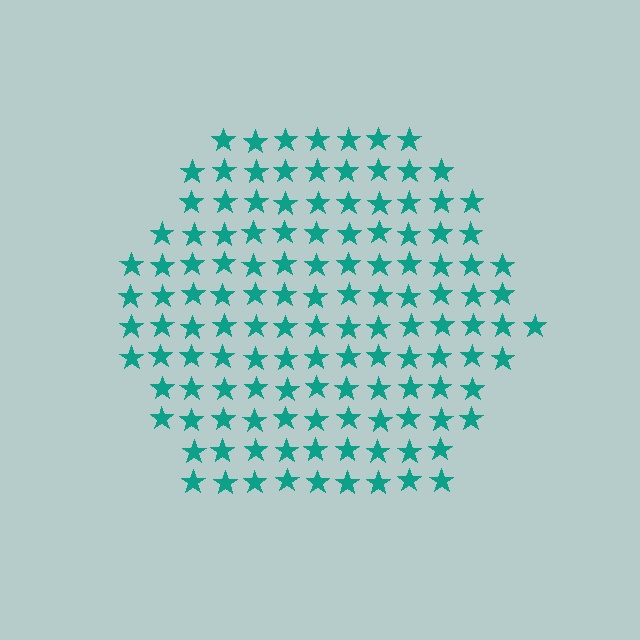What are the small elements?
The small elements are stars.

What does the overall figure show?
The overall figure shows a hexagon.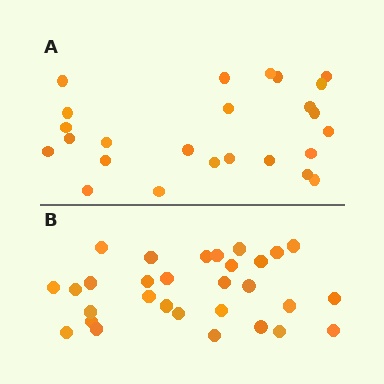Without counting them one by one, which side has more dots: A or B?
Region B (the bottom region) has more dots.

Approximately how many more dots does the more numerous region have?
Region B has about 5 more dots than region A.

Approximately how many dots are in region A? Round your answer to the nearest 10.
About 20 dots. (The exact count is 25, which rounds to 20.)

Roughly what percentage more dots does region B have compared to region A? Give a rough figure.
About 20% more.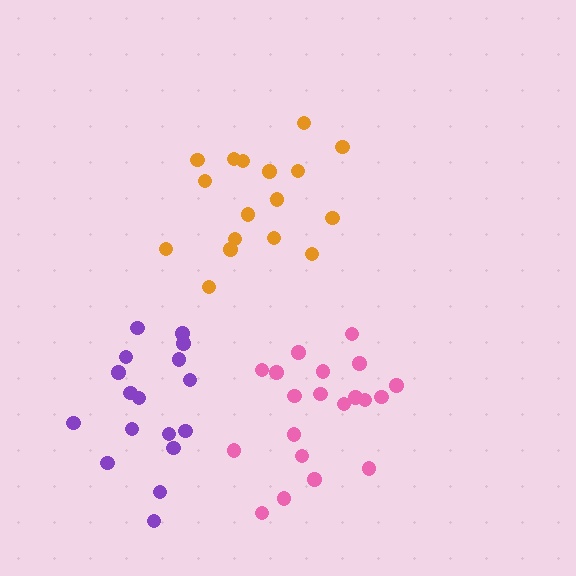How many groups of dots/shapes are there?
There are 3 groups.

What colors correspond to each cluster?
The clusters are colored: pink, orange, purple.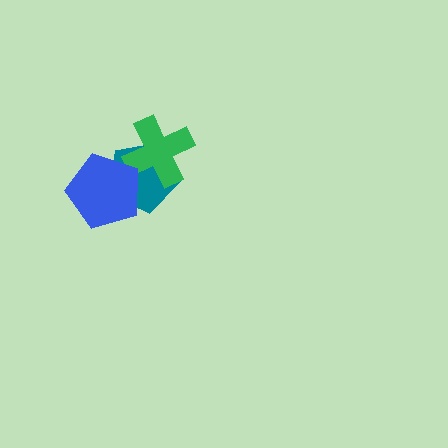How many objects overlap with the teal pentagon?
2 objects overlap with the teal pentagon.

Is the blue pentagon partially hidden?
No, no other shape covers it.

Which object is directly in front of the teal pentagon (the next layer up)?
The green cross is directly in front of the teal pentagon.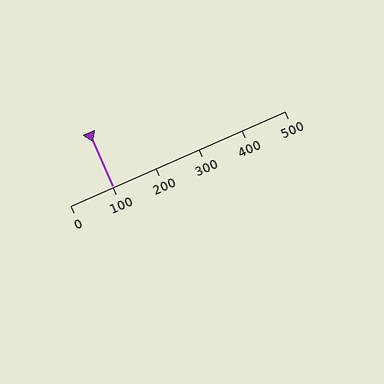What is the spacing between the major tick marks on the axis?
The major ticks are spaced 100 apart.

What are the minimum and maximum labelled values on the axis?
The axis runs from 0 to 500.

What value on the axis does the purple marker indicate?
The marker indicates approximately 100.